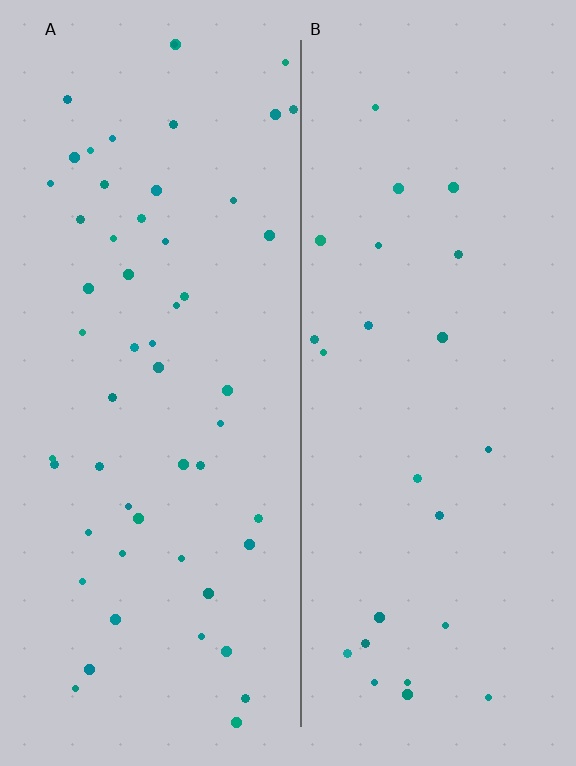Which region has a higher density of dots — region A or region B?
A (the left).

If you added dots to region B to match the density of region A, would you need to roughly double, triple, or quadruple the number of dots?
Approximately double.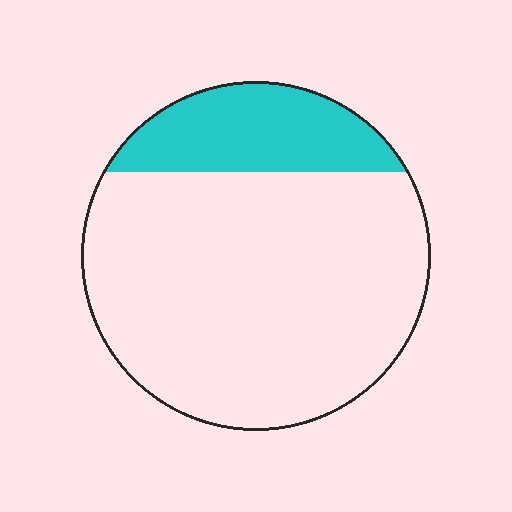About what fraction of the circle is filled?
About one fifth (1/5).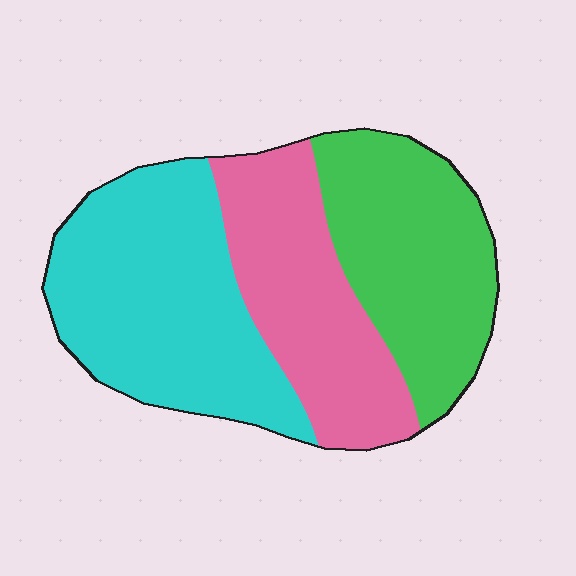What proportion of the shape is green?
Green takes up about one third (1/3) of the shape.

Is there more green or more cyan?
Cyan.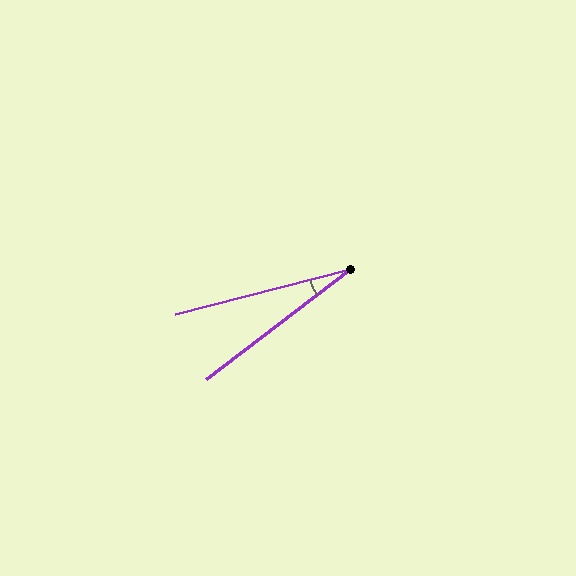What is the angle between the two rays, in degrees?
Approximately 23 degrees.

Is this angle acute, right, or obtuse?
It is acute.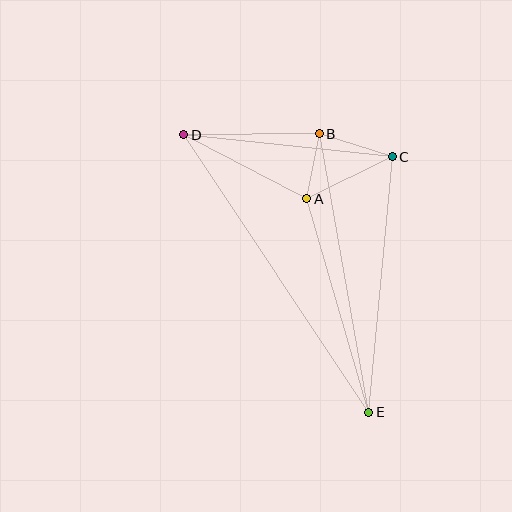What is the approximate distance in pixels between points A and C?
The distance between A and C is approximately 96 pixels.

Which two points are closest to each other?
Points A and B are closest to each other.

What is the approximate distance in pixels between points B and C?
The distance between B and C is approximately 77 pixels.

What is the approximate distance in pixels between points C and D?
The distance between C and D is approximately 210 pixels.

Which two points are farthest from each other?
Points D and E are farthest from each other.